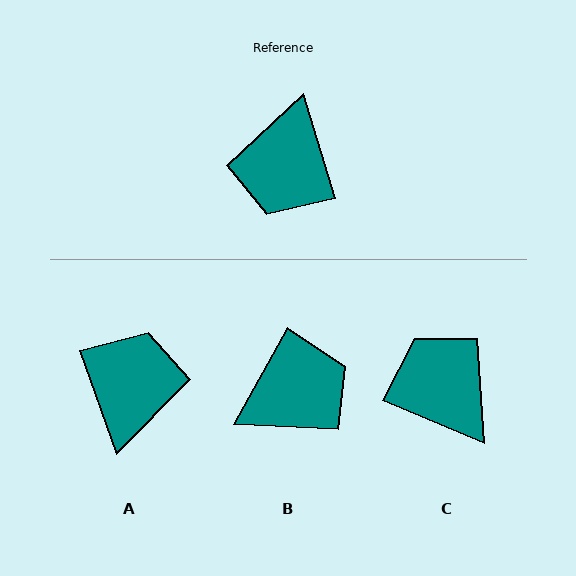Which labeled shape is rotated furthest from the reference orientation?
A, about 178 degrees away.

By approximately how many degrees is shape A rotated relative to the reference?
Approximately 178 degrees clockwise.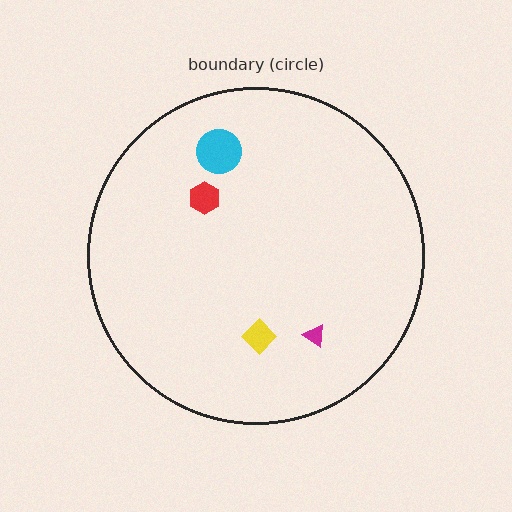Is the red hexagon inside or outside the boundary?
Inside.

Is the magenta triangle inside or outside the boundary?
Inside.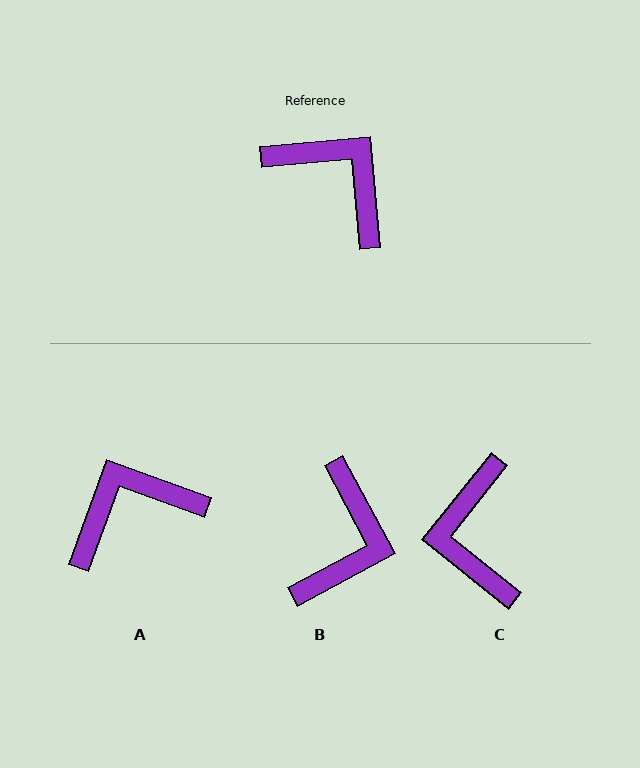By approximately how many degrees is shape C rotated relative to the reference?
Approximately 136 degrees counter-clockwise.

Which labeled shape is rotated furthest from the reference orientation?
C, about 136 degrees away.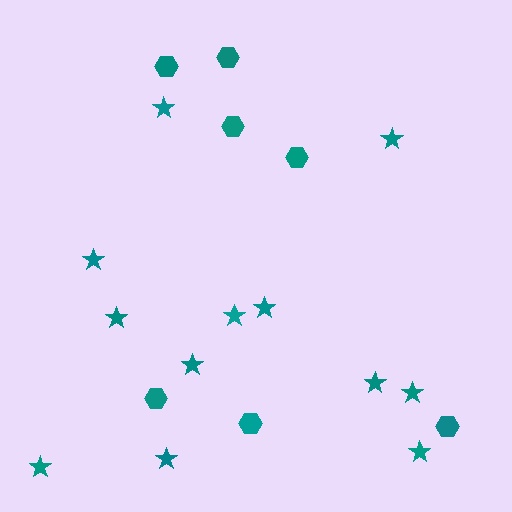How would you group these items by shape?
There are 2 groups: one group of hexagons (7) and one group of stars (12).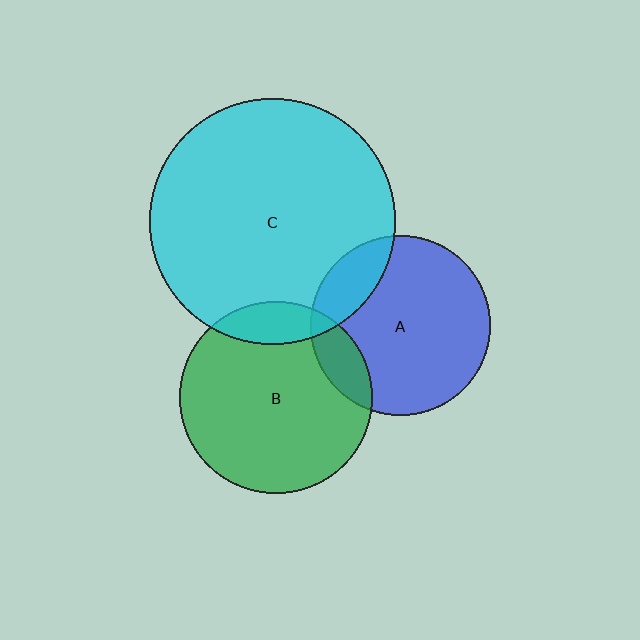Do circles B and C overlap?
Yes.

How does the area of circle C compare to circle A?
Approximately 1.9 times.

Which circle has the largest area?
Circle C (cyan).